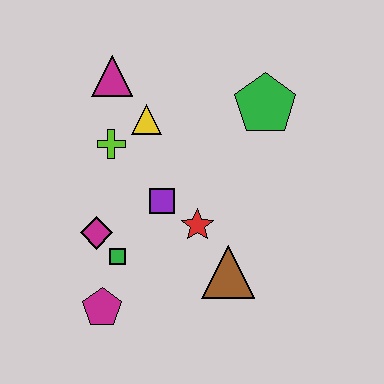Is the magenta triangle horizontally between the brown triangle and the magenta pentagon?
Yes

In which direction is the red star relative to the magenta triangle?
The red star is below the magenta triangle.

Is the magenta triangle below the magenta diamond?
No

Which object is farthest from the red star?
The magenta triangle is farthest from the red star.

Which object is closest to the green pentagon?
The yellow triangle is closest to the green pentagon.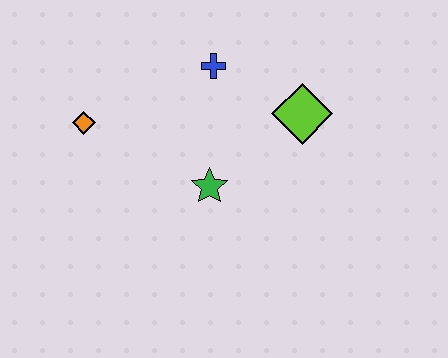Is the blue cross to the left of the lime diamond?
Yes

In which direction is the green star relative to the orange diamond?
The green star is to the right of the orange diamond.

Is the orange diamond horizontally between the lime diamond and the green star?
No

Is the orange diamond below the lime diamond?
Yes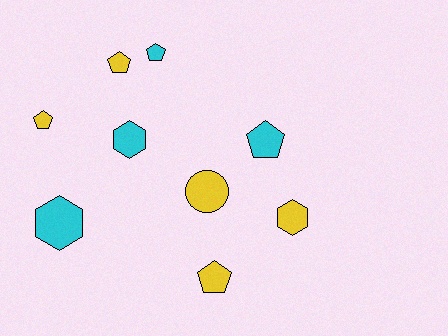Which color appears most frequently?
Yellow, with 5 objects.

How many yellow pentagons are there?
There are 3 yellow pentagons.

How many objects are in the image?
There are 9 objects.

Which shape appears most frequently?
Pentagon, with 5 objects.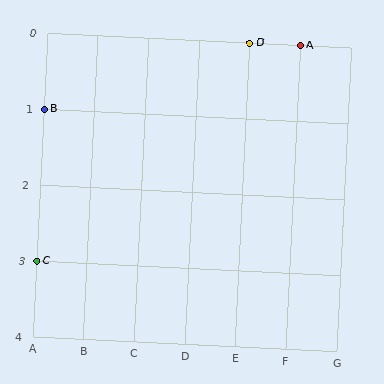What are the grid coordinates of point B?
Point B is at grid coordinates (A, 1).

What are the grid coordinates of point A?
Point A is at grid coordinates (F, 0).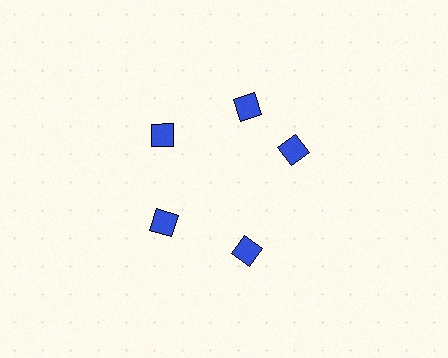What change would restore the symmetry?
The symmetry would be restored by rotating it back into even spacing with its neighbors so that all 5 diamonds sit at equal angles and equal distance from the center.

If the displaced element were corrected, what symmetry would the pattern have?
It would have 5-fold rotational symmetry — the pattern would map onto itself every 72 degrees.